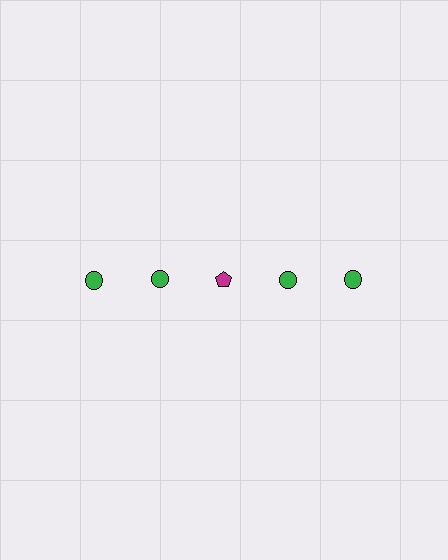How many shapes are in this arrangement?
There are 5 shapes arranged in a grid pattern.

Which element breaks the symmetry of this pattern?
The magenta pentagon in the top row, center column breaks the symmetry. All other shapes are green circles.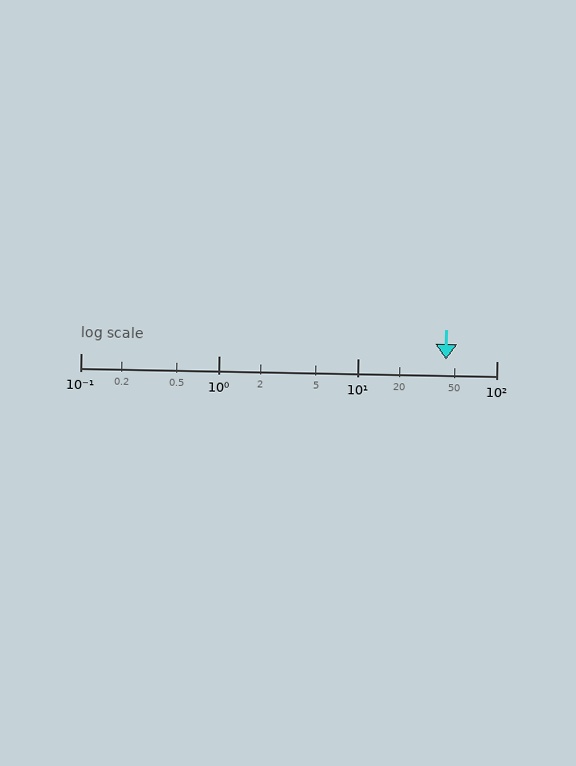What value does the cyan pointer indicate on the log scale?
The pointer indicates approximately 43.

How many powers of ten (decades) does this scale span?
The scale spans 3 decades, from 0.1 to 100.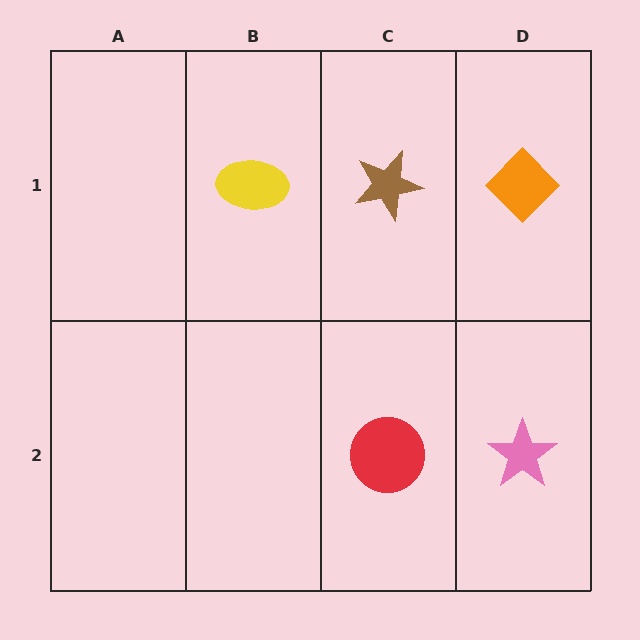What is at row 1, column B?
A yellow ellipse.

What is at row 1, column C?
A brown star.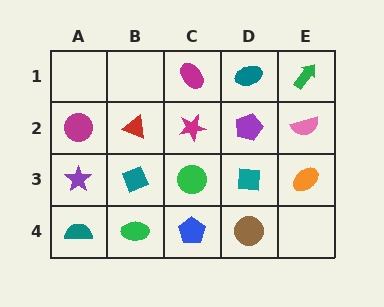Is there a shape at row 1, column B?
No, that cell is empty.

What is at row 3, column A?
A purple star.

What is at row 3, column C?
A green circle.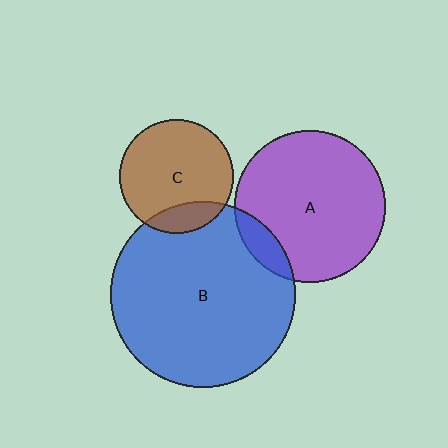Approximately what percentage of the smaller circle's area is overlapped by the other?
Approximately 10%.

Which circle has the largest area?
Circle B (blue).